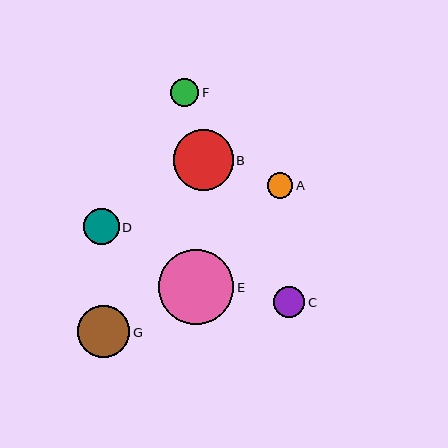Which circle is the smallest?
Circle A is the smallest with a size of approximately 25 pixels.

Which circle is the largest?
Circle E is the largest with a size of approximately 75 pixels.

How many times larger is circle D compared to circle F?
Circle D is approximately 1.3 times the size of circle F.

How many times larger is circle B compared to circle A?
Circle B is approximately 2.4 times the size of circle A.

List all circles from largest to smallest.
From largest to smallest: E, B, G, D, C, F, A.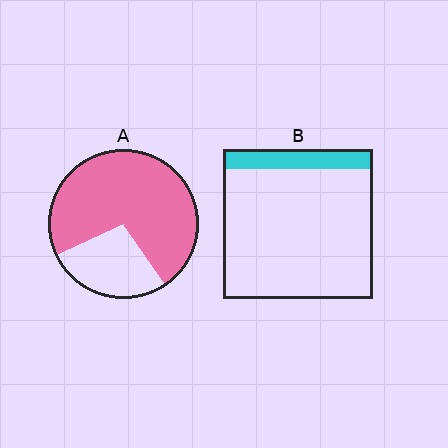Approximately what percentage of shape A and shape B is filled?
A is approximately 75% and B is approximately 15%.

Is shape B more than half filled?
No.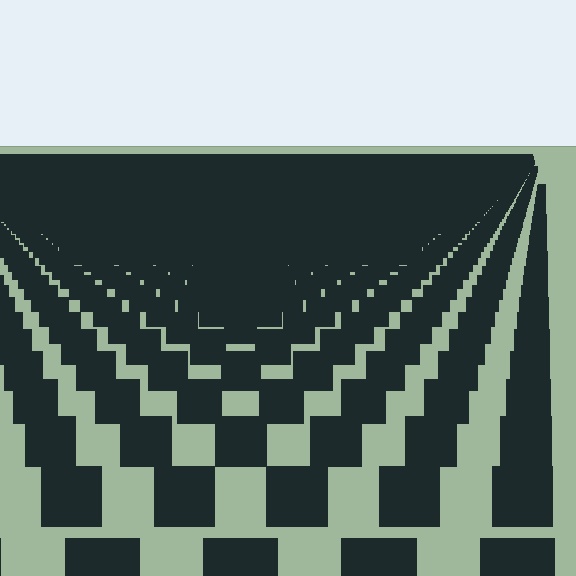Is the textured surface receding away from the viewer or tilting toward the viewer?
The surface is receding away from the viewer. Texture elements get smaller and denser toward the top.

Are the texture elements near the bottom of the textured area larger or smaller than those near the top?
Larger. Near the bottom, elements are closer to the viewer and appear at a bigger on-screen size.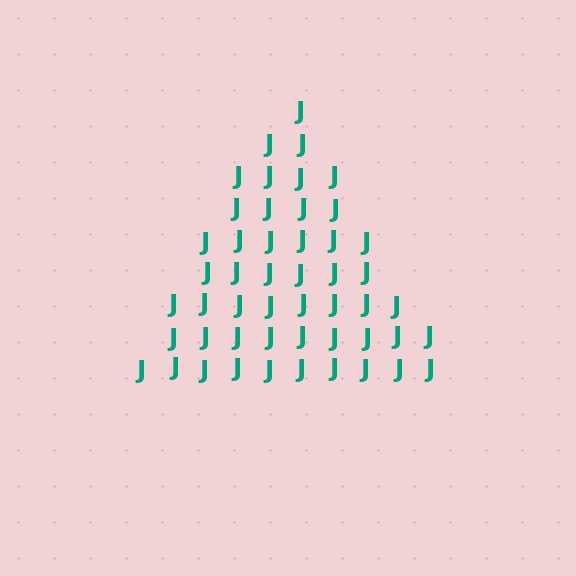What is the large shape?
The large shape is a triangle.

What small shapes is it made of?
It is made of small letter J's.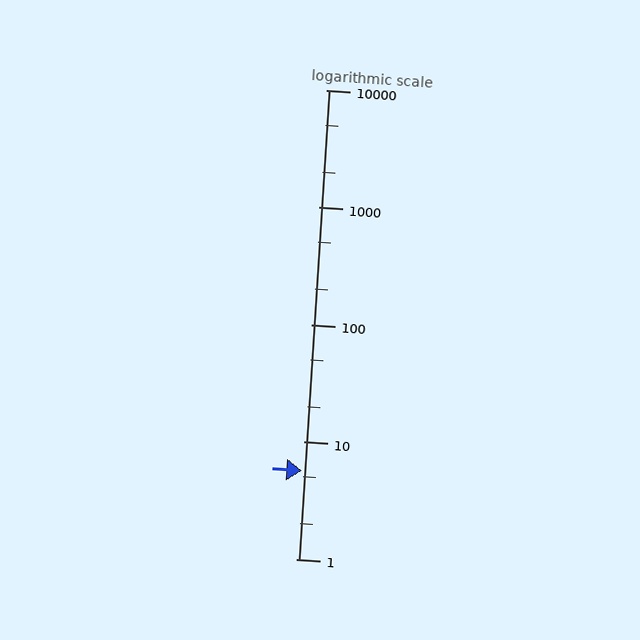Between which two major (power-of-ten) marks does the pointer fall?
The pointer is between 1 and 10.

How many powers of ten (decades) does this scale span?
The scale spans 4 decades, from 1 to 10000.